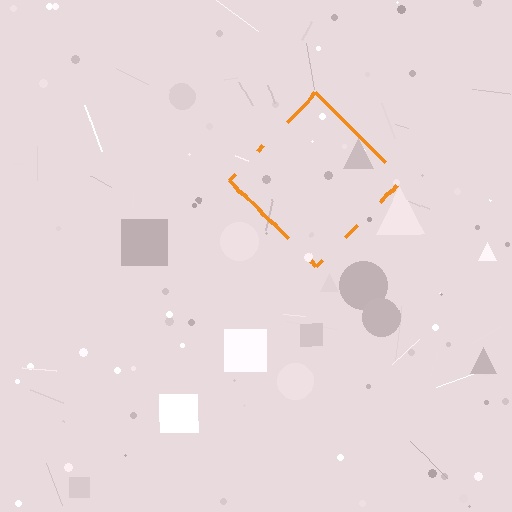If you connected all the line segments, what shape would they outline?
They would outline a diamond.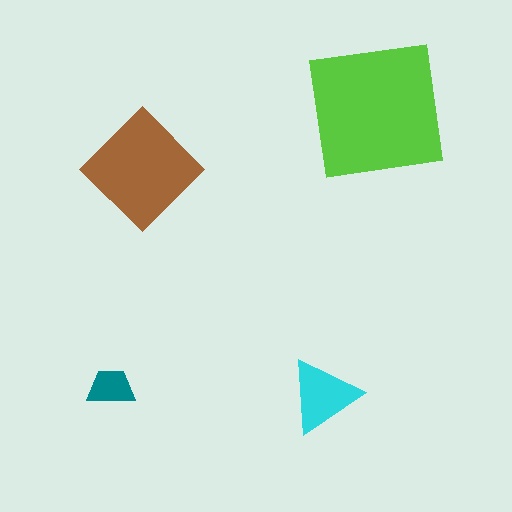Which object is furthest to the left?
The teal trapezoid is leftmost.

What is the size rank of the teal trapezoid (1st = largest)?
4th.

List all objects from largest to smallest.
The lime square, the brown diamond, the cyan triangle, the teal trapezoid.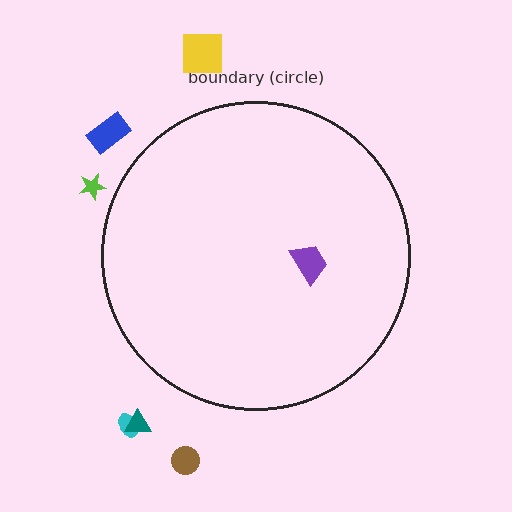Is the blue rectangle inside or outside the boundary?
Outside.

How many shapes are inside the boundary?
1 inside, 6 outside.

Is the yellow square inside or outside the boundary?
Outside.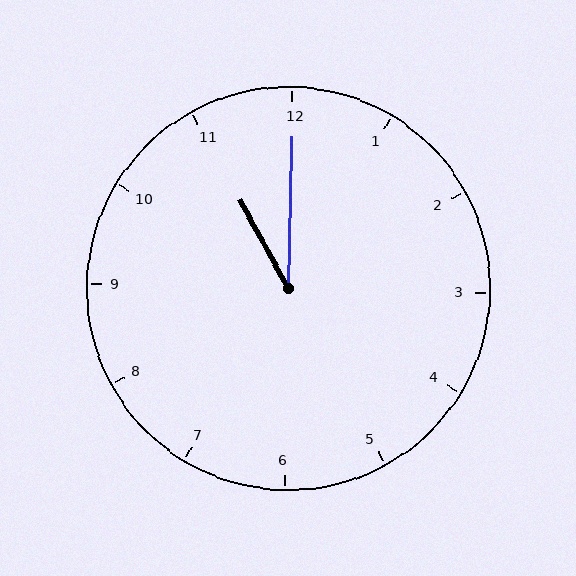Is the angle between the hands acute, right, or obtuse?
It is acute.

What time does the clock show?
11:00.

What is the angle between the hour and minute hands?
Approximately 30 degrees.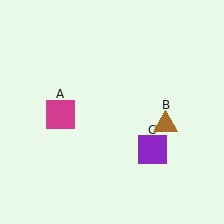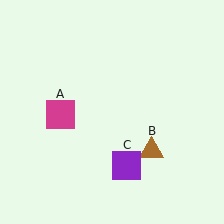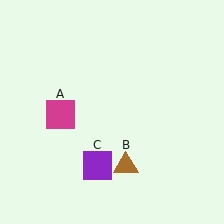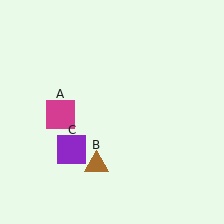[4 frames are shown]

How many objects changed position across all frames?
2 objects changed position: brown triangle (object B), purple square (object C).